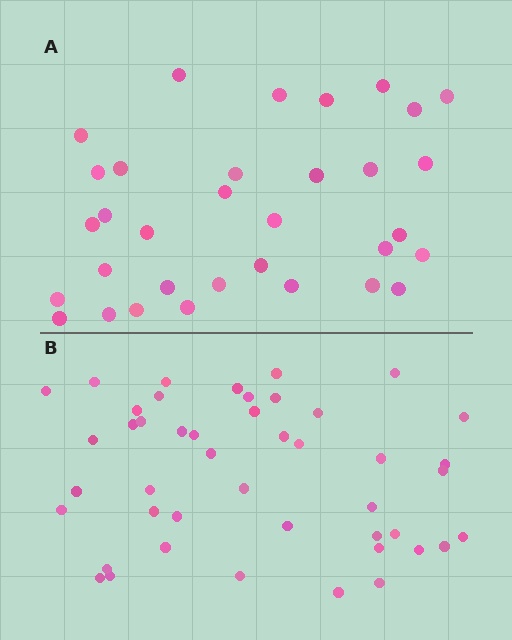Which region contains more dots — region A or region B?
Region B (the bottom region) has more dots.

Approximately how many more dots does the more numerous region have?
Region B has roughly 12 or so more dots than region A.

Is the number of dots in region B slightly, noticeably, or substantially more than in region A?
Region B has noticeably more, but not dramatically so. The ratio is roughly 1.4 to 1.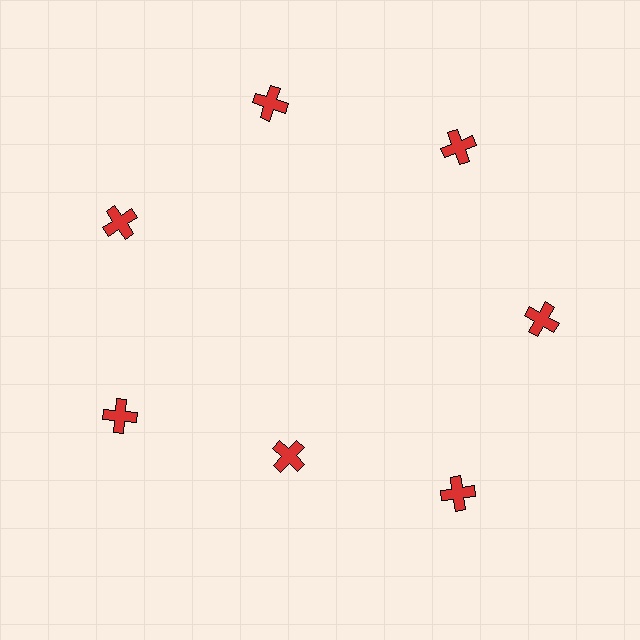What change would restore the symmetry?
The symmetry would be restored by moving it outward, back onto the ring so that all 7 crosses sit at equal angles and equal distance from the center.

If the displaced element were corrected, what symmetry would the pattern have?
It would have 7-fold rotational symmetry — the pattern would map onto itself every 51 degrees.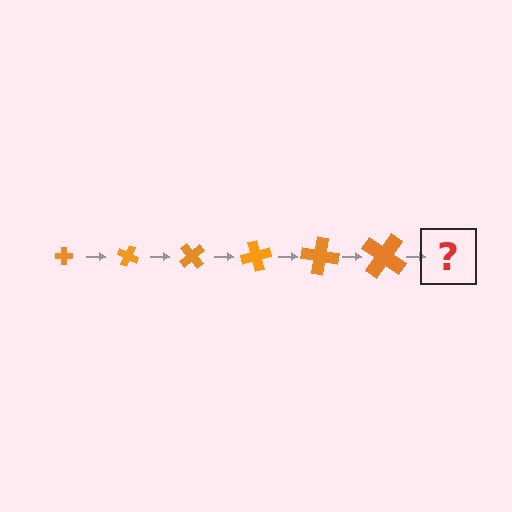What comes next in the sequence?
The next element should be a cross, larger than the previous one and rotated 150 degrees from the start.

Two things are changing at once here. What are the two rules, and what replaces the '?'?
The two rules are that the cross grows larger each step and it rotates 25 degrees each step. The '?' should be a cross, larger than the previous one and rotated 150 degrees from the start.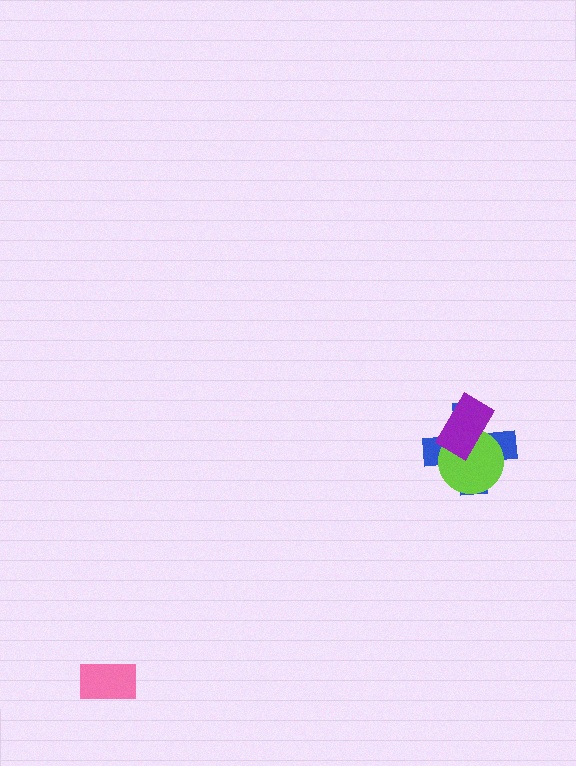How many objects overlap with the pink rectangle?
0 objects overlap with the pink rectangle.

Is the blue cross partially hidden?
Yes, it is partially covered by another shape.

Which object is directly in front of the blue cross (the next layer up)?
The lime circle is directly in front of the blue cross.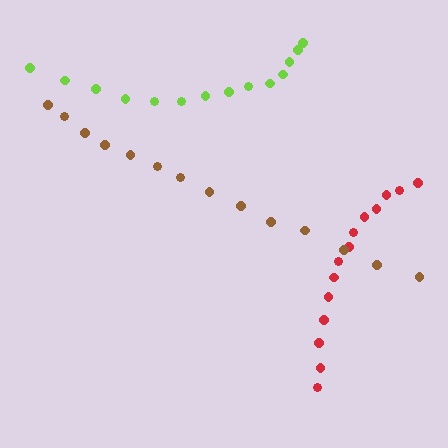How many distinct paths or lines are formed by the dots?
There are 3 distinct paths.